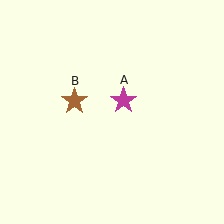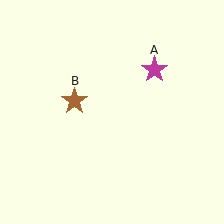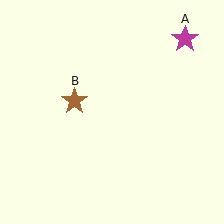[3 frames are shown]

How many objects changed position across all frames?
1 object changed position: magenta star (object A).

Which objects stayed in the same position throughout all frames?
Brown star (object B) remained stationary.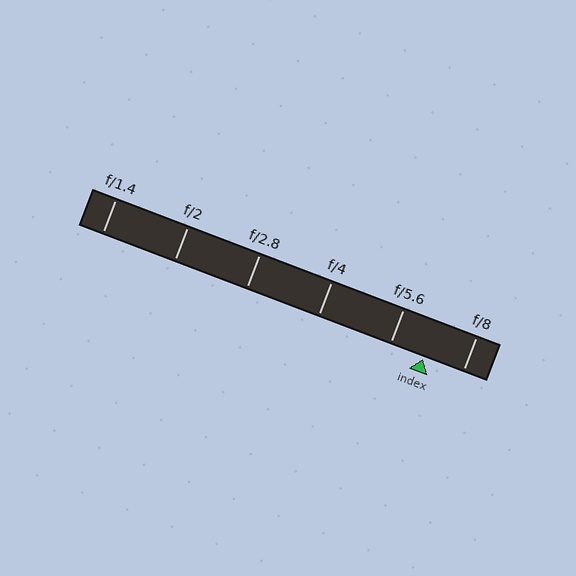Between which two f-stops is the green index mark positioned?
The index mark is between f/5.6 and f/8.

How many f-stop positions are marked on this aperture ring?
There are 6 f-stop positions marked.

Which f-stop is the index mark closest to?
The index mark is closest to f/5.6.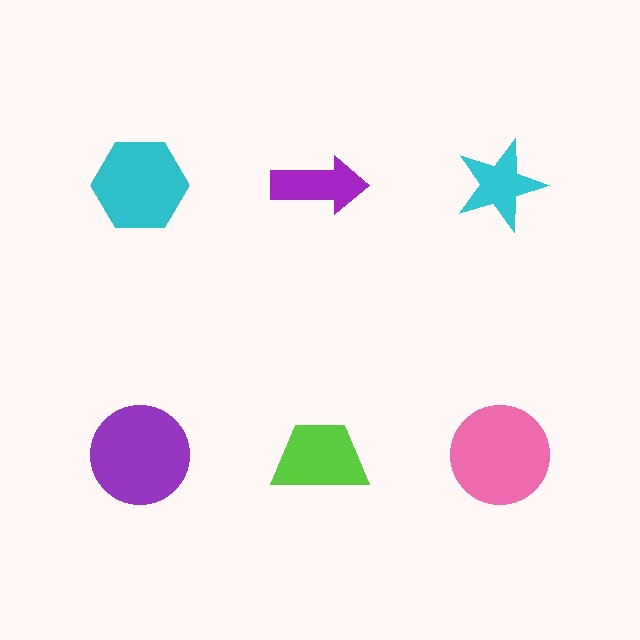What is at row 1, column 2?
A purple arrow.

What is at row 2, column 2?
A lime trapezoid.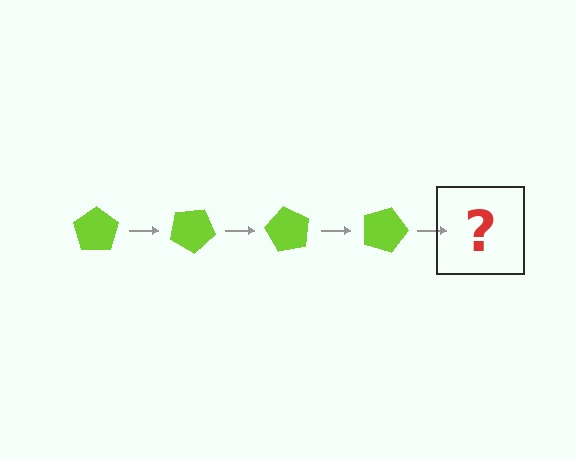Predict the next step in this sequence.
The next step is a lime pentagon rotated 120 degrees.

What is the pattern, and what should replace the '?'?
The pattern is that the pentagon rotates 30 degrees each step. The '?' should be a lime pentagon rotated 120 degrees.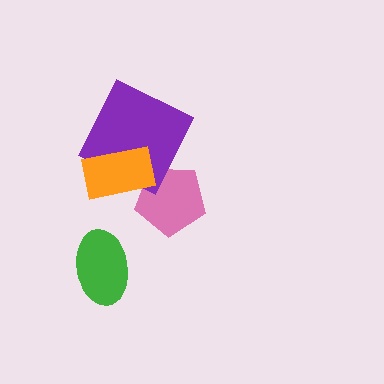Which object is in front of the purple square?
The orange rectangle is in front of the purple square.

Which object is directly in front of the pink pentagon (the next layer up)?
The purple square is directly in front of the pink pentagon.